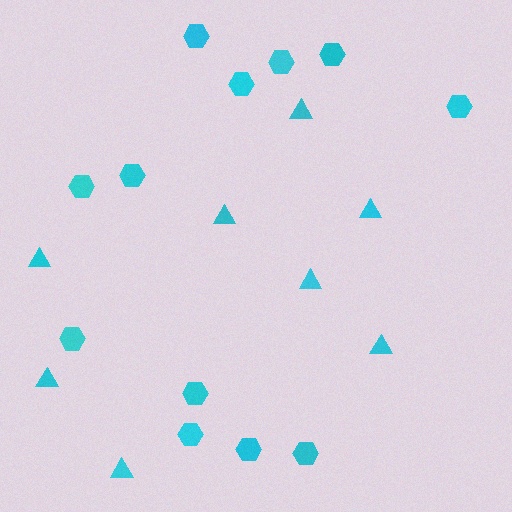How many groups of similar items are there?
There are 2 groups: one group of triangles (8) and one group of hexagons (12).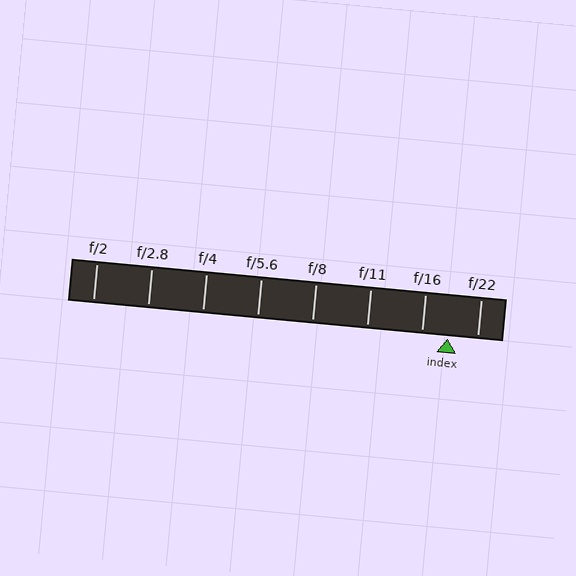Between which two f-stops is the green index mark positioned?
The index mark is between f/16 and f/22.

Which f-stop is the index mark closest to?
The index mark is closest to f/16.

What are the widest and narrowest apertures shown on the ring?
The widest aperture shown is f/2 and the narrowest is f/22.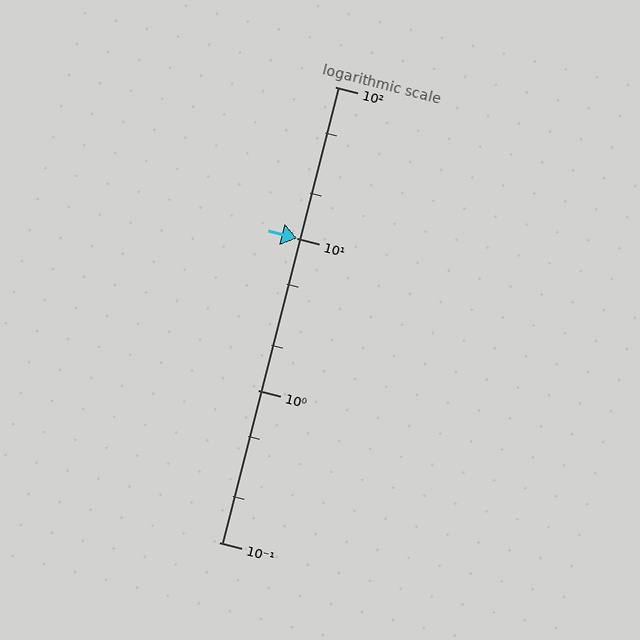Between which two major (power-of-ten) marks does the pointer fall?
The pointer is between 10 and 100.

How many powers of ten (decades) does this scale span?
The scale spans 3 decades, from 0.1 to 100.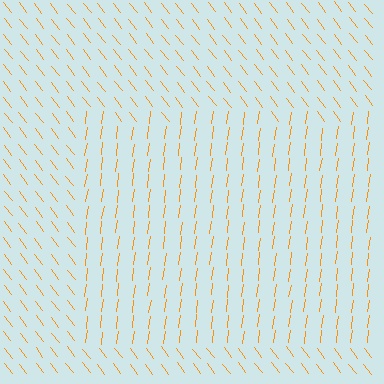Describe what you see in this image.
The image is filled with small orange line segments. A rectangle region in the image has lines oriented differently from the surrounding lines, creating a visible texture boundary.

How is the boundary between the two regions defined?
The boundary is defined purely by a change in line orientation (approximately 45 degrees difference). All lines are the same color and thickness.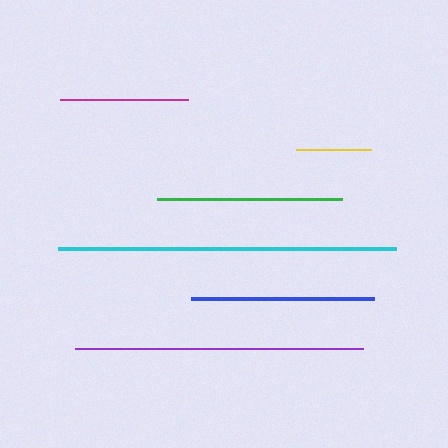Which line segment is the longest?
The cyan line is the longest at approximately 338 pixels.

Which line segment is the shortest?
The yellow line is the shortest at approximately 75 pixels.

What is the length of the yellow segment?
The yellow segment is approximately 75 pixels long.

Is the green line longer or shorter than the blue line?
The green line is longer than the blue line.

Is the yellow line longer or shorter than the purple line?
The purple line is longer than the yellow line.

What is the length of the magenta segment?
The magenta segment is approximately 128 pixels long.